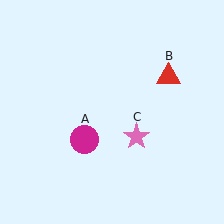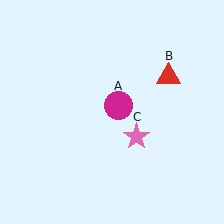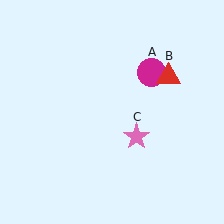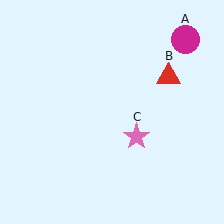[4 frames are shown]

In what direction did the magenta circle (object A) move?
The magenta circle (object A) moved up and to the right.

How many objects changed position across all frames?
1 object changed position: magenta circle (object A).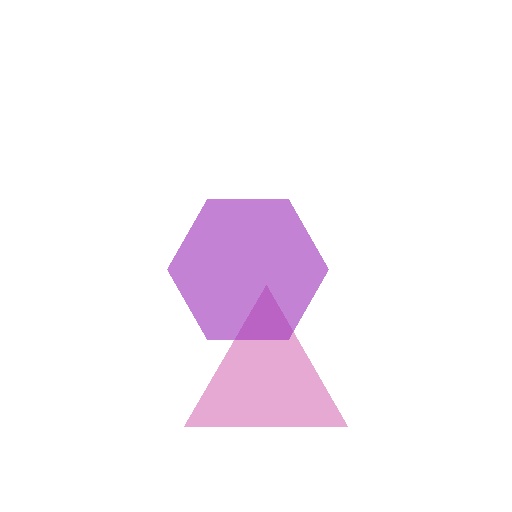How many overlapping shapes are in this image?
There are 2 overlapping shapes in the image.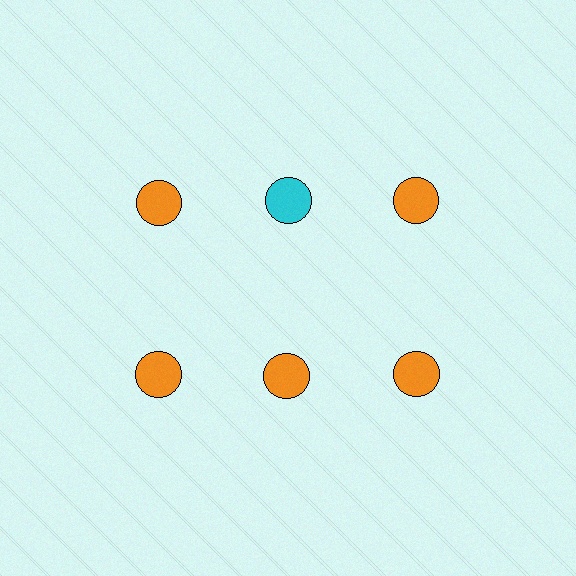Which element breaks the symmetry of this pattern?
The cyan circle in the top row, second from left column breaks the symmetry. All other shapes are orange circles.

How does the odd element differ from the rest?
It has a different color: cyan instead of orange.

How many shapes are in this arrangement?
There are 6 shapes arranged in a grid pattern.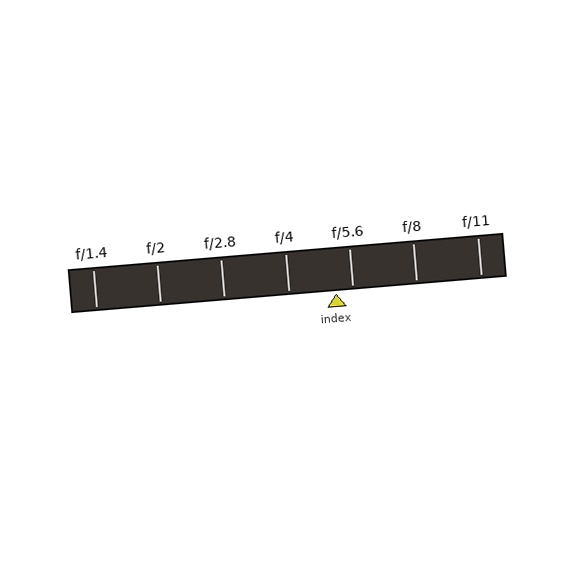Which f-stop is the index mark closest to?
The index mark is closest to f/5.6.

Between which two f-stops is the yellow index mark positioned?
The index mark is between f/4 and f/5.6.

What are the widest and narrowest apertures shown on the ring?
The widest aperture shown is f/1.4 and the narrowest is f/11.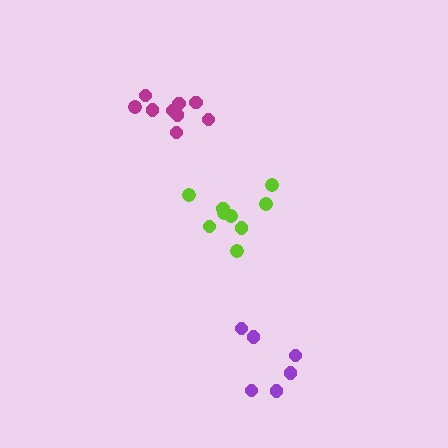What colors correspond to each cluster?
The clusters are colored: lime, purple, magenta.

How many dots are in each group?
Group 1: 9 dots, Group 2: 6 dots, Group 3: 9 dots (24 total).